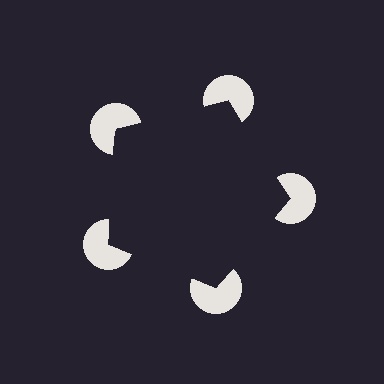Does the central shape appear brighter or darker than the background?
It typically appears slightly darker than the background, even though no actual brightness change is drawn.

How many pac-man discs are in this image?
There are 5 — one at each vertex of the illusory pentagon.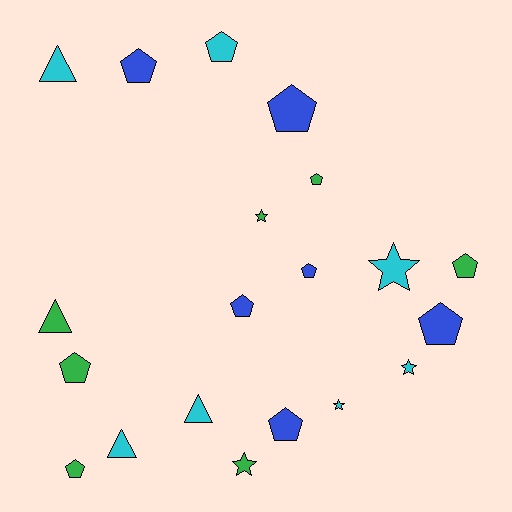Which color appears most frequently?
Cyan, with 7 objects.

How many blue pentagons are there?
There are 6 blue pentagons.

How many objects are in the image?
There are 20 objects.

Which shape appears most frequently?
Pentagon, with 11 objects.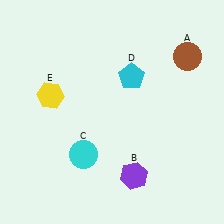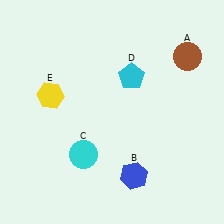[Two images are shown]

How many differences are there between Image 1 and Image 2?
There is 1 difference between the two images.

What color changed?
The hexagon (B) changed from purple in Image 1 to blue in Image 2.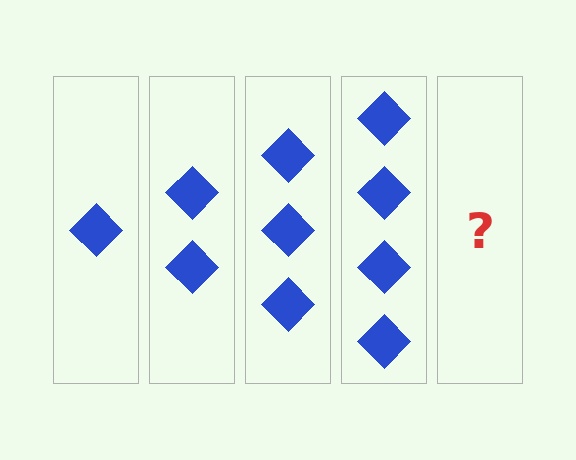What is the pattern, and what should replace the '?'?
The pattern is that each step adds one more diamond. The '?' should be 5 diamonds.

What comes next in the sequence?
The next element should be 5 diamonds.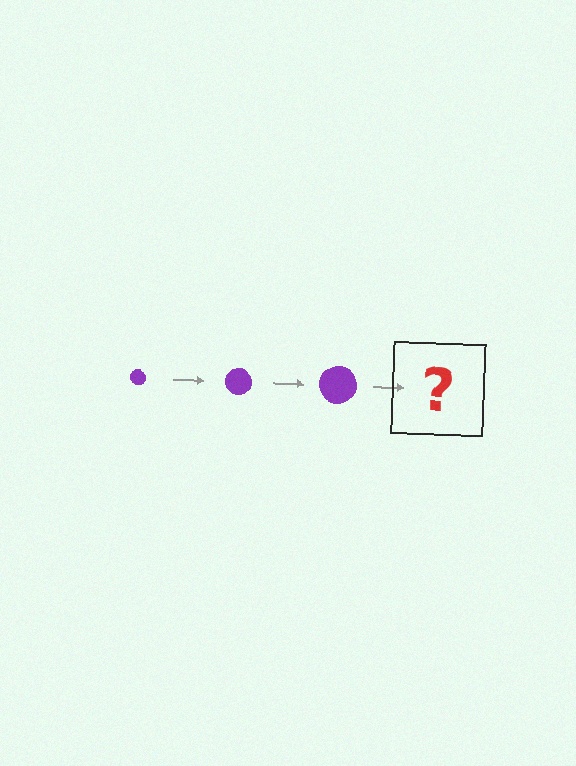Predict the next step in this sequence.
The next step is a purple circle, larger than the previous one.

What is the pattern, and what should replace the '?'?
The pattern is that the circle gets progressively larger each step. The '?' should be a purple circle, larger than the previous one.